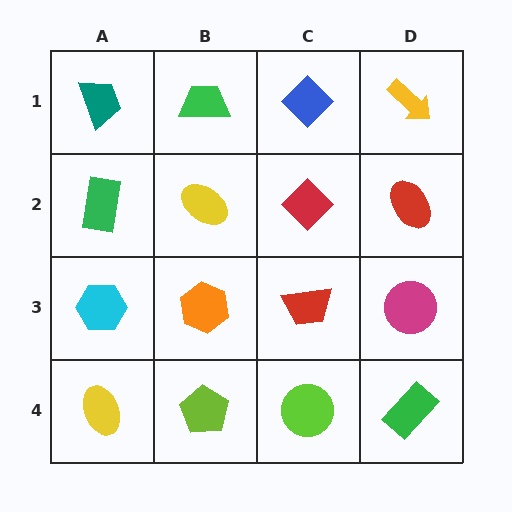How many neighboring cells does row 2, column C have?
4.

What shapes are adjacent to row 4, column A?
A cyan hexagon (row 3, column A), a lime pentagon (row 4, column B).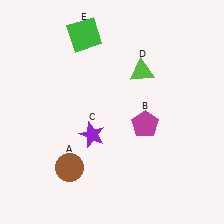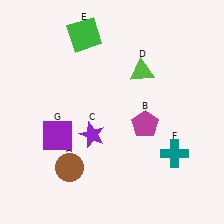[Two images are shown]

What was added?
A teal cross (F), a purple square (G) were added in Image 2.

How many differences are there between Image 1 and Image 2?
There are 2 differences between the two images.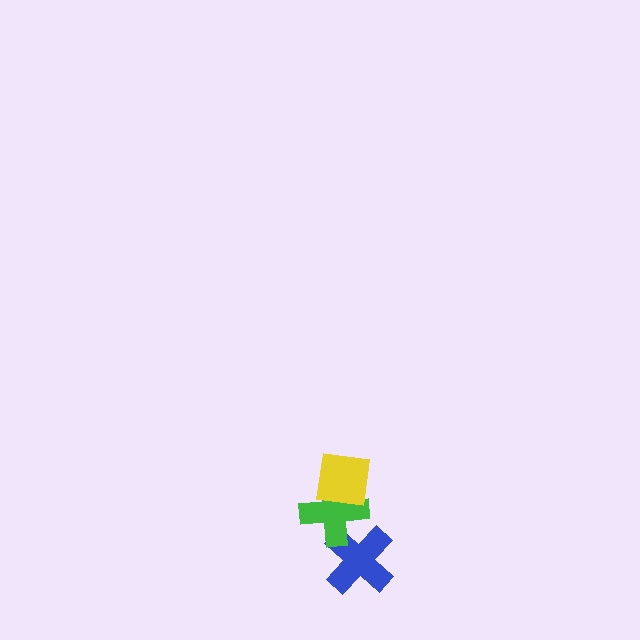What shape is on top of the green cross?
The yellow square is on top of the green cross.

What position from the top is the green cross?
The green cross is 2nd from the top.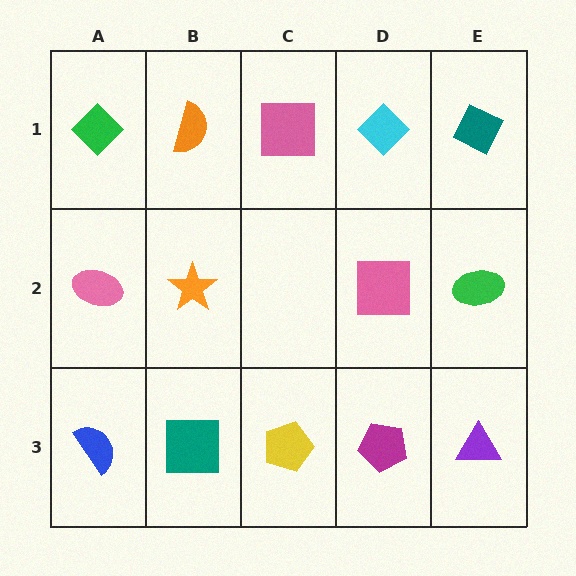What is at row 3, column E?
A purple triangle.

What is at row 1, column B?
An orange semicircle.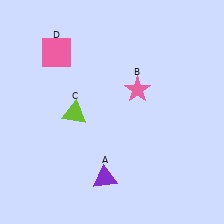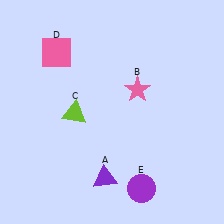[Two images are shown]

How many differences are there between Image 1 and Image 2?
There is 1 difference between the two images.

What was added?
A purple circle (E) was added in Image 2.